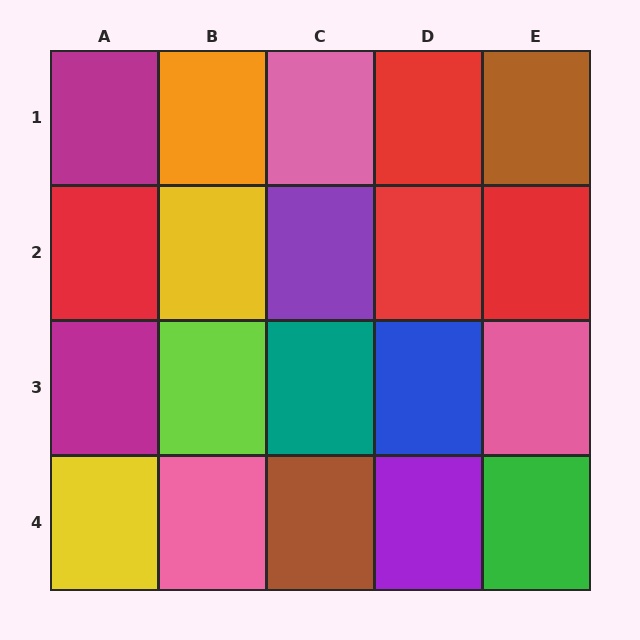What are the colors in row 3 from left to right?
Magenta, lime, teal, blue, pink.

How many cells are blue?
1 cell is blue.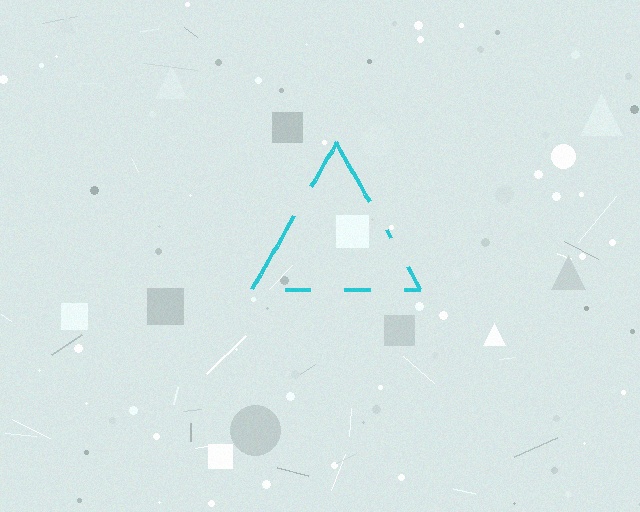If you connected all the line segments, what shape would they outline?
They would outline a triangle.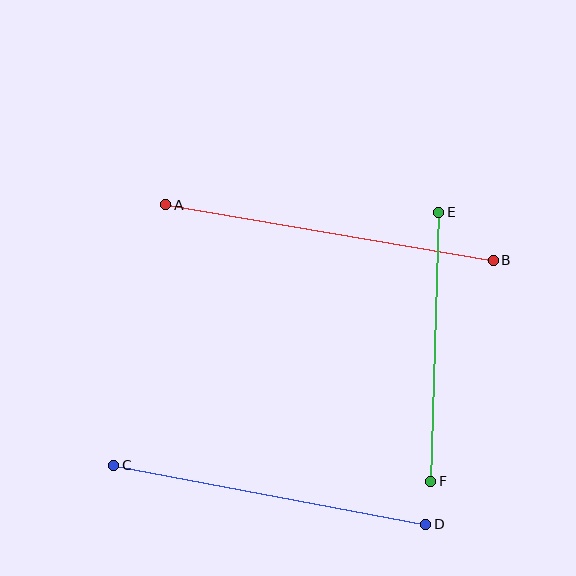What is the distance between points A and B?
The distance is approximately 332 pixels.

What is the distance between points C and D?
The distance is approximately 317 pixels.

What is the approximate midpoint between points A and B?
The midpoint is at approximately (330, 232) pixels.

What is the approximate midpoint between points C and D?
The midpoint is at approximately (270, 495) pixels.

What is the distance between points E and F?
The distance is approximately 269 pixels.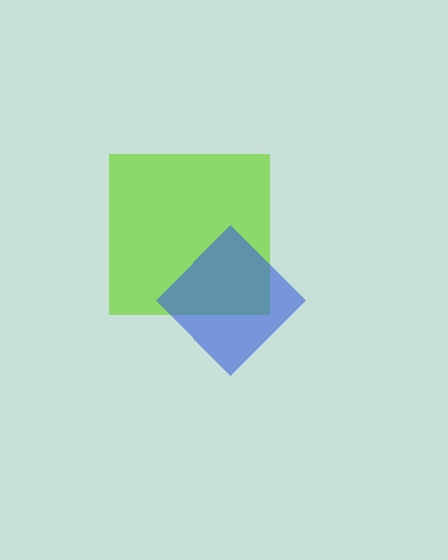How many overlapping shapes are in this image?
There are 2 overlapping shapes in the image.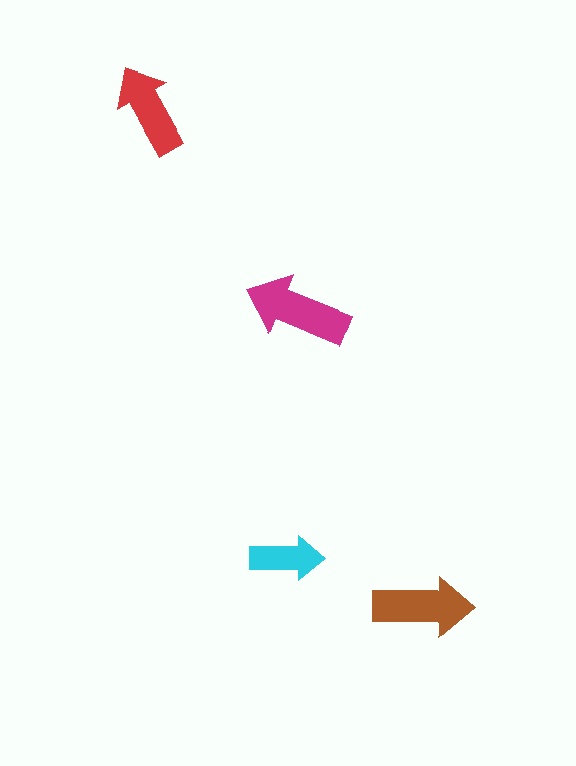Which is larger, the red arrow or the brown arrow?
The brown one.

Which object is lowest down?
The brown arrow is bottommost.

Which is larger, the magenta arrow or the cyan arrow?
The magenta one.